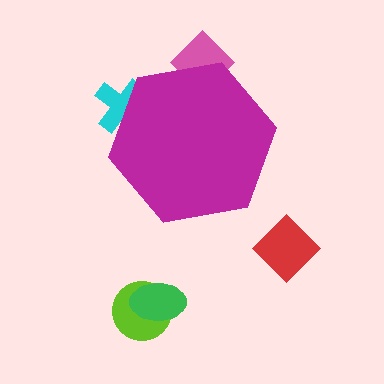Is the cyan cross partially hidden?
Yes, the cyan cross is partially hidden behind the magenta hexagon.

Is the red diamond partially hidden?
No, the red diamond is fully visible.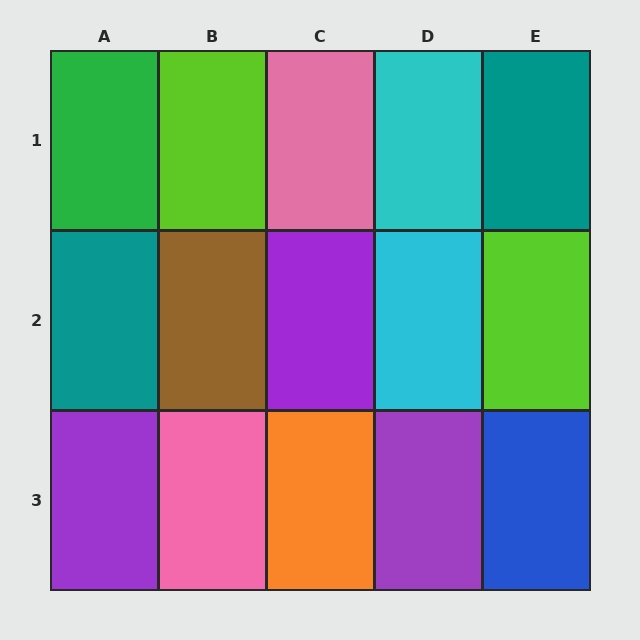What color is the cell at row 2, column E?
Lime.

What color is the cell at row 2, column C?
Purple.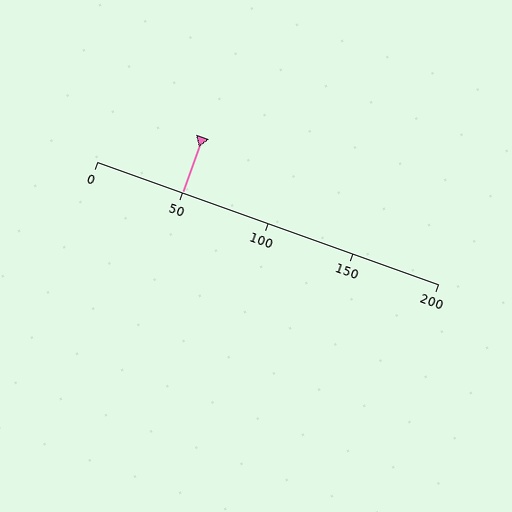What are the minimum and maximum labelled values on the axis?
The axis runs from 0 to 200.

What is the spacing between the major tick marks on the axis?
The major ticks are spaced 50 apart.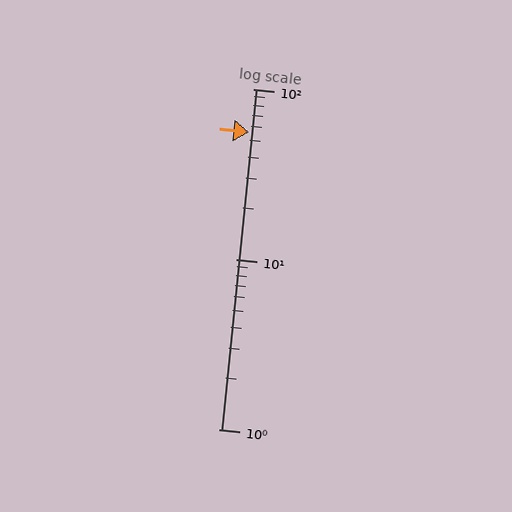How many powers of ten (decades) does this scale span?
The scale spans 2 decades, from 1 to 100.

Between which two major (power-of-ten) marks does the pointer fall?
The pointer is between 10 and 100.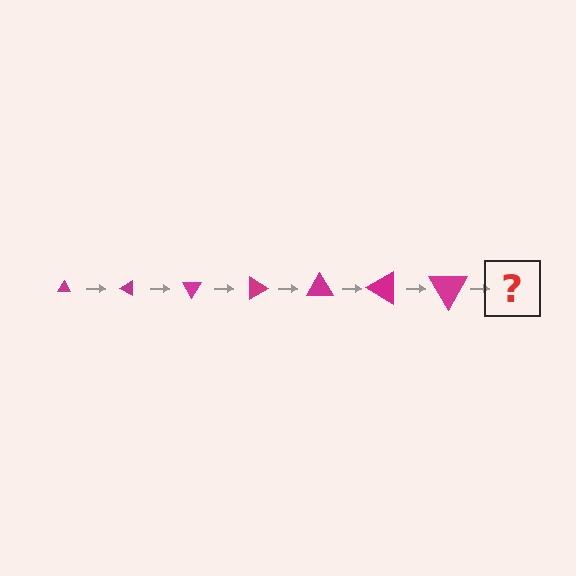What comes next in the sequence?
The next element should be a triangle, larger than the previous one and rotated 210 degrees from the start.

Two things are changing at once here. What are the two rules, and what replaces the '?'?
The two rules are that the triangle grows larger each step and it rotates 30 degrees each step. The '?' should be a triangle, larger than the previous one and rotated 210 degrees from the start.